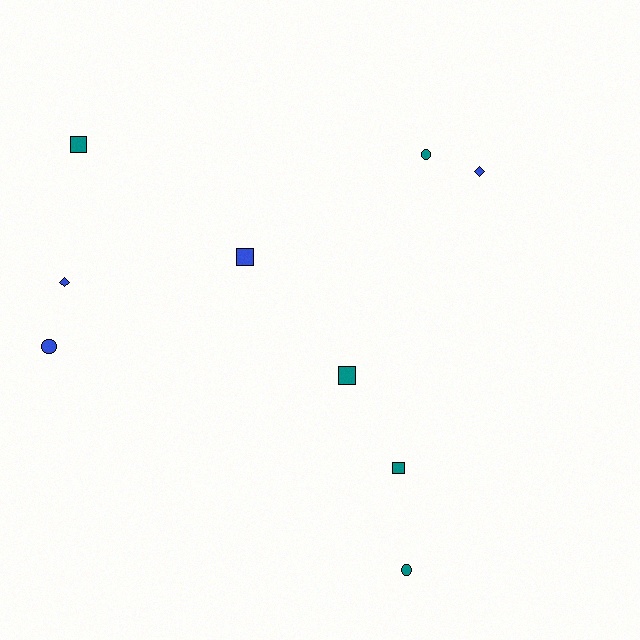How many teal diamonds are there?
There are no teal diamonds.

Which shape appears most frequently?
Square, with 4 objects.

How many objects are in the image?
There are 9 objects.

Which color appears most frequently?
Teal, with 5 objects.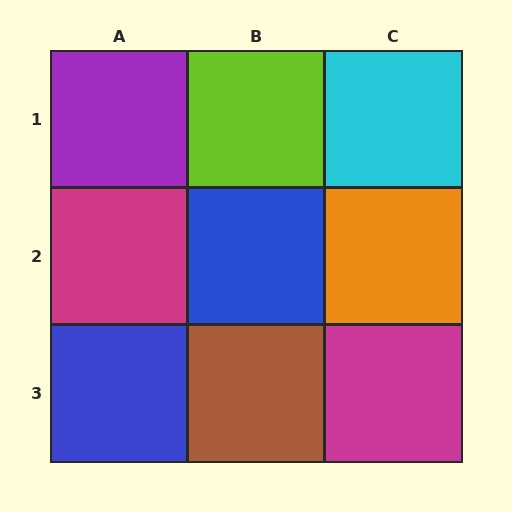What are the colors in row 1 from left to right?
Purple, lime, cyan.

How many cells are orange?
1 cell is orange.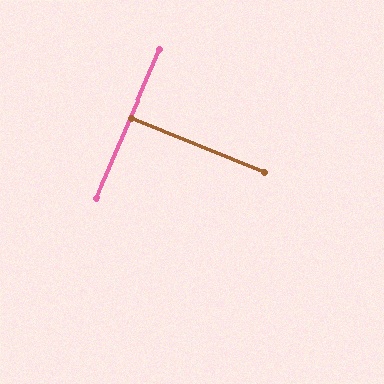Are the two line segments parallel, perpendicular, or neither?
Perpendicular — they meet at approximately 89°.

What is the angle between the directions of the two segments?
Approximately 89 degrees.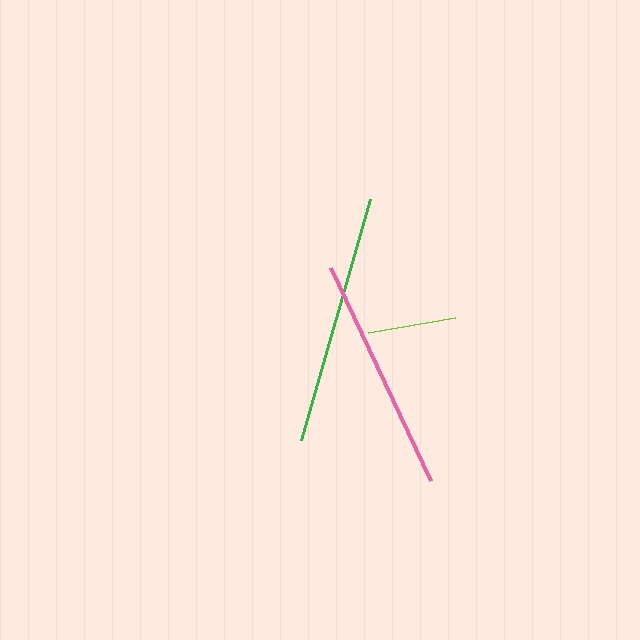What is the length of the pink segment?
The pink segment is approximately 236 pixels long.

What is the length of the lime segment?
The lime segment is approximately 89 pixels long.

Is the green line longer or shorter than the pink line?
The green line is longer than the pink line.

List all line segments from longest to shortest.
From longest to shortest: green, pink, lime.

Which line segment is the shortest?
The lime line is the shortest at approximately 89 pixels.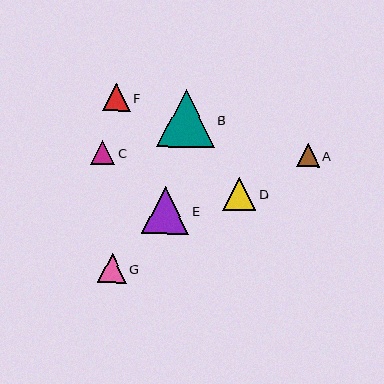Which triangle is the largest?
Triangle B is the largest with a size of approximately 58 pixels.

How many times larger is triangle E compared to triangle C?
Triangle E is approximately 1.9 times the size of triangle C.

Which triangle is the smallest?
Triangle A is the smallest with a size of approximately 23 pixels.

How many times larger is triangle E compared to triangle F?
Triangle E is approximately 1.7 times the size of triangle F.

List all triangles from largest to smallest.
From largest to smallest: B, E, D, G, F, C, A.